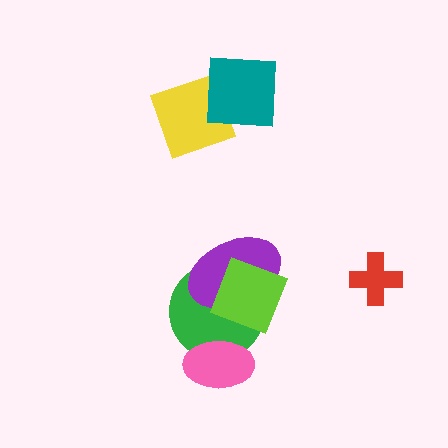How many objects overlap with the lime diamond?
2 objects overlap with the lime diamond.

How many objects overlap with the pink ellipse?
1 object overlaps with the pink ellipse.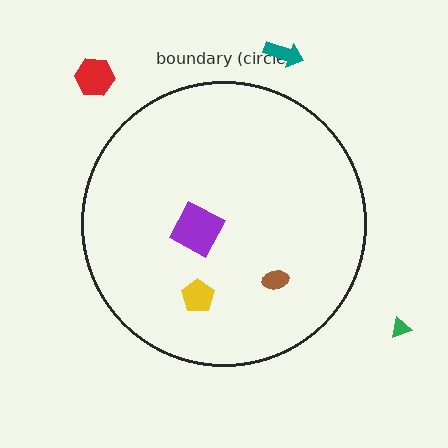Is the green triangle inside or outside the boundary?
Outside.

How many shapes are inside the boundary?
3 inside, 3 outside.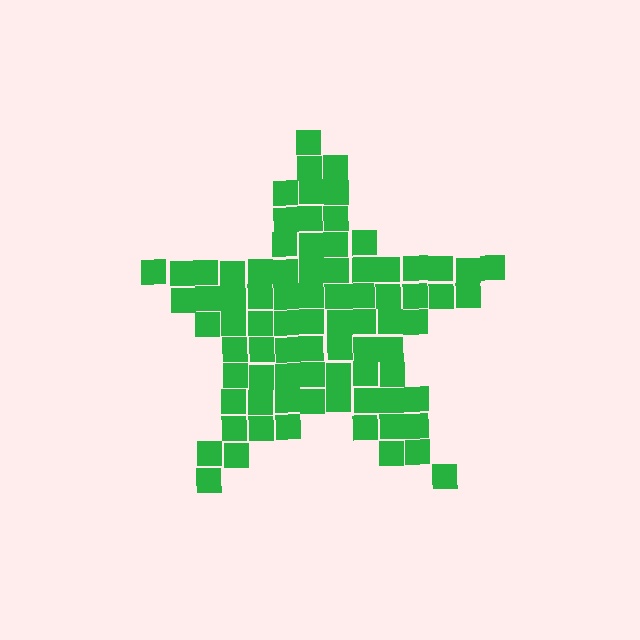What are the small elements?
The small elements are squares.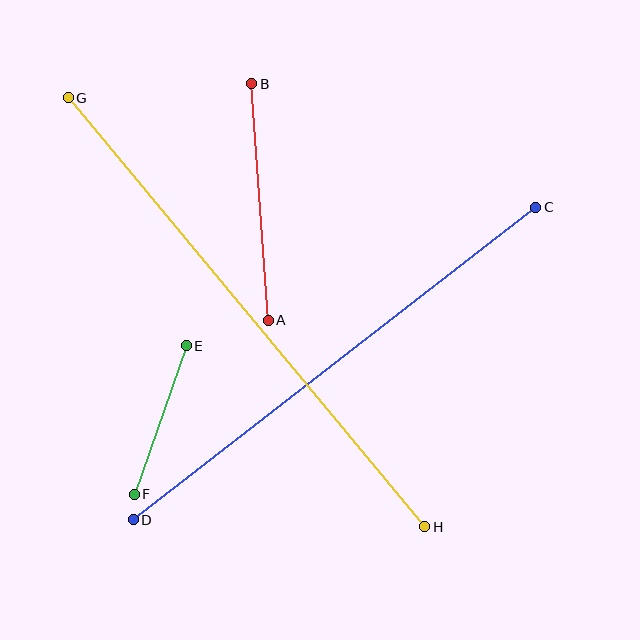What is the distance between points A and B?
The distance is approximately 237 pixels.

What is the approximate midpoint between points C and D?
The midpoint is at approximately (334, 364) pixels.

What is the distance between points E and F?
The distance is approximately 157 pixels.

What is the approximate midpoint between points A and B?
The midpoint is at approximately (260, 202) pixels.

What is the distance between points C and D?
The distance is approximately 509 pixels.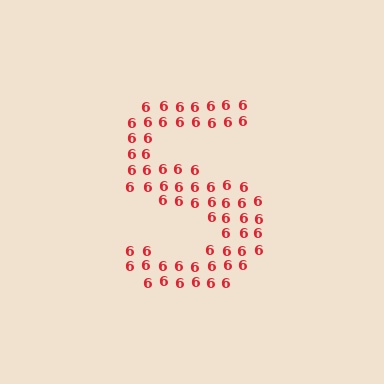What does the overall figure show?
The overall figure shows the letter S.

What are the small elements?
The small elements are digit 6's.